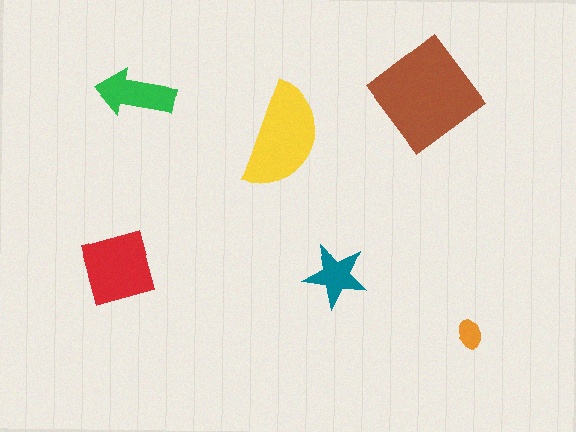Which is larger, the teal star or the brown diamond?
The brown diamond.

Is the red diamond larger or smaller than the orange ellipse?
Larger.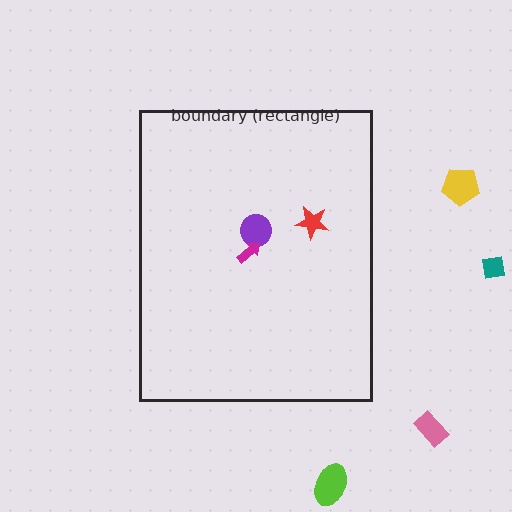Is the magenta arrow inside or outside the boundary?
Inside.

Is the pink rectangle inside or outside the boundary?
Outside.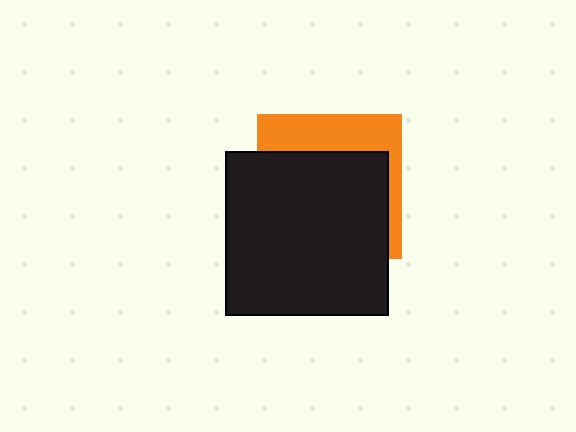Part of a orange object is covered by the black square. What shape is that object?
It is a square.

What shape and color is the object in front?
The object in front is a black square.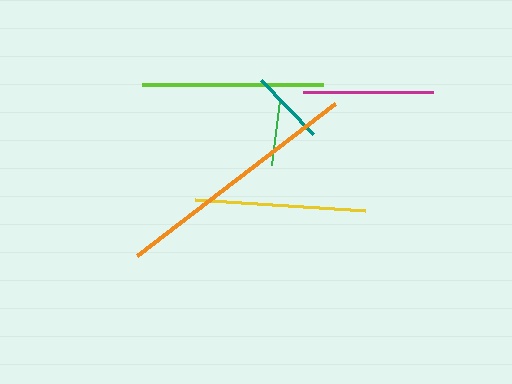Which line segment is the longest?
The orange line is the longest at approximately 250 pixels.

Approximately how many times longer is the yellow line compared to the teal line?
The yellow line is approximately 2.3 times the length of the teal line.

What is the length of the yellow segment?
The yellow segment is approximately 171 pixels long.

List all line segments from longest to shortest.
From longest to shortest: orange, lime, yellow, magenta, teal, green.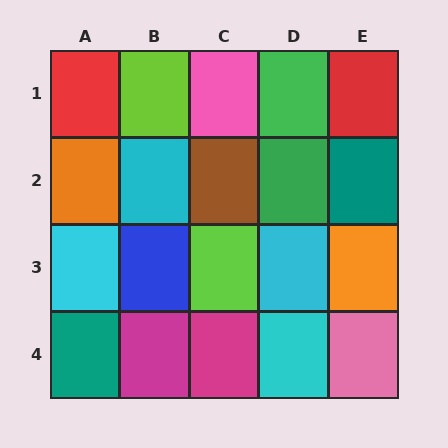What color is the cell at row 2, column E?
Teal.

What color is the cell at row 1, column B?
Lime.